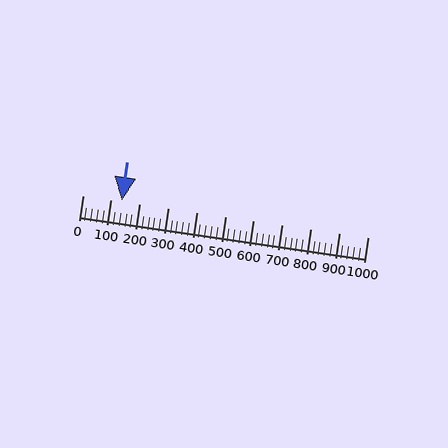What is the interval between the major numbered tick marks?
The major tick marks are spaced 100 units apart.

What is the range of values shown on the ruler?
The ruler shows values from 0 to 1000.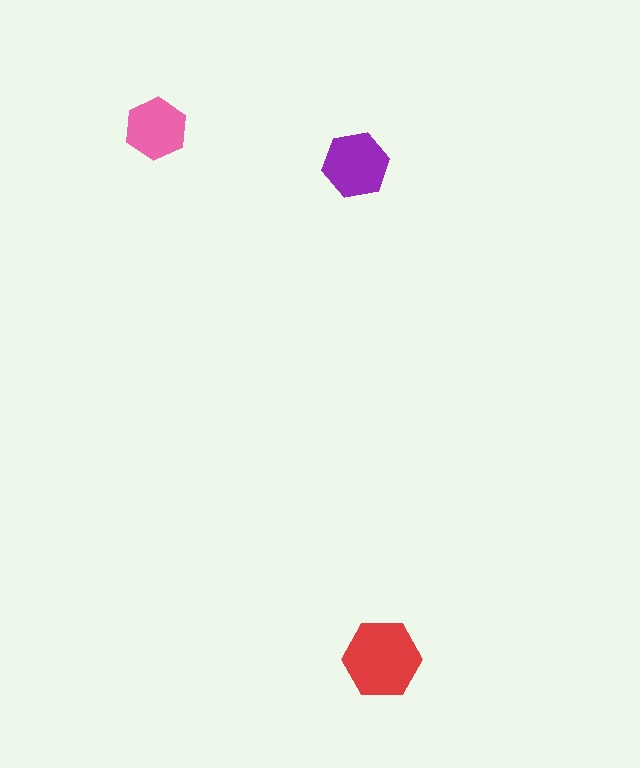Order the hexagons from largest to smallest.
the red one, the purple one, the pink one.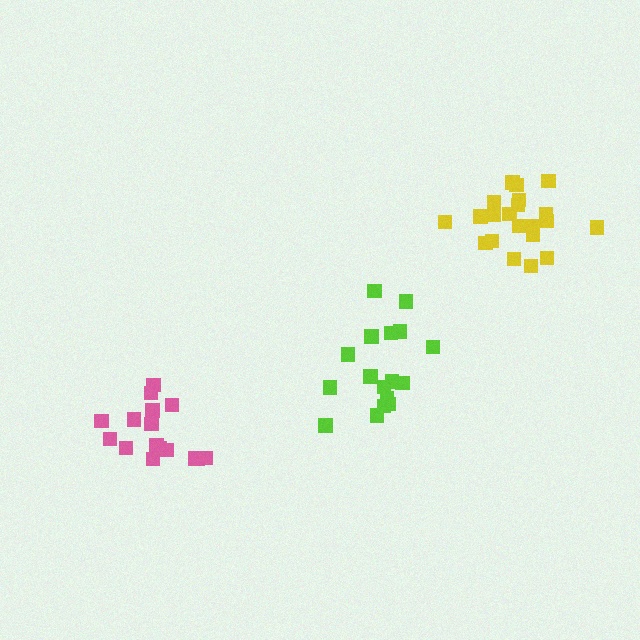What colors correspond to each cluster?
The clusters are colored: lime, yellow, pink.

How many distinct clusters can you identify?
There are 3 distinct clusters.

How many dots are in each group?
Group 1: 17 dots, Group 2: 21 dots, Group 3: 16 dots (54 total).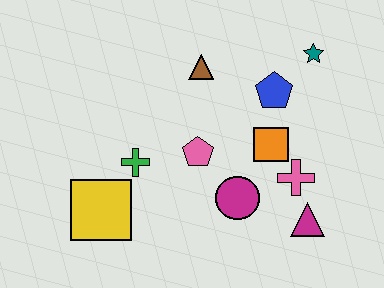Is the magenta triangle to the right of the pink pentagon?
Yes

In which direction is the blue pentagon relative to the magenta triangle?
The blue pentagon is above the magenta triangle.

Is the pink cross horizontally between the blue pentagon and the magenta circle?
No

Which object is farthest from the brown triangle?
The magenta triangle is farthest from the brown triangle.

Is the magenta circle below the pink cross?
Yes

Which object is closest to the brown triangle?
The blue pentagon is closest to the brown triangle.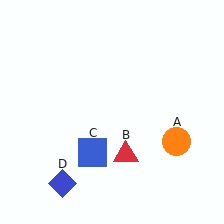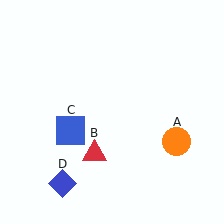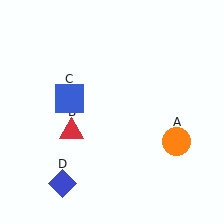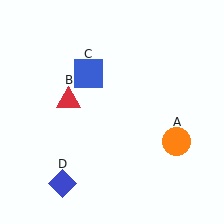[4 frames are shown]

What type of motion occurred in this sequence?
The red triangle (object B), blue square (object C) rotated clockwise around the center of the scene.